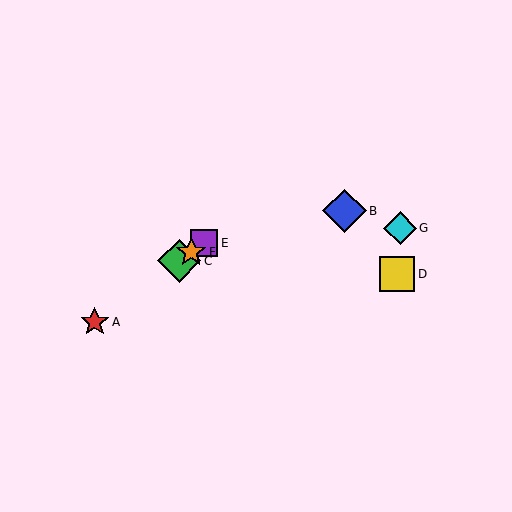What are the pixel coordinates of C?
Object C is at (179, 261).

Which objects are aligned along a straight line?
Objects A, C, E, F are aligned along a straight line.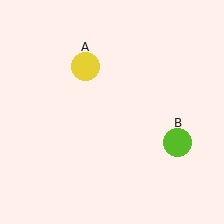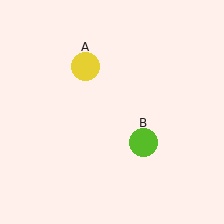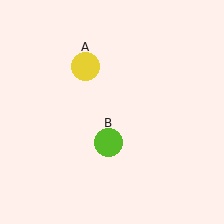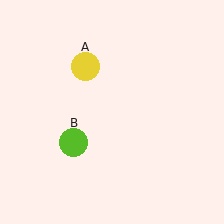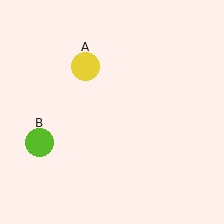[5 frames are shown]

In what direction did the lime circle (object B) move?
The lime circle (object B) moved left.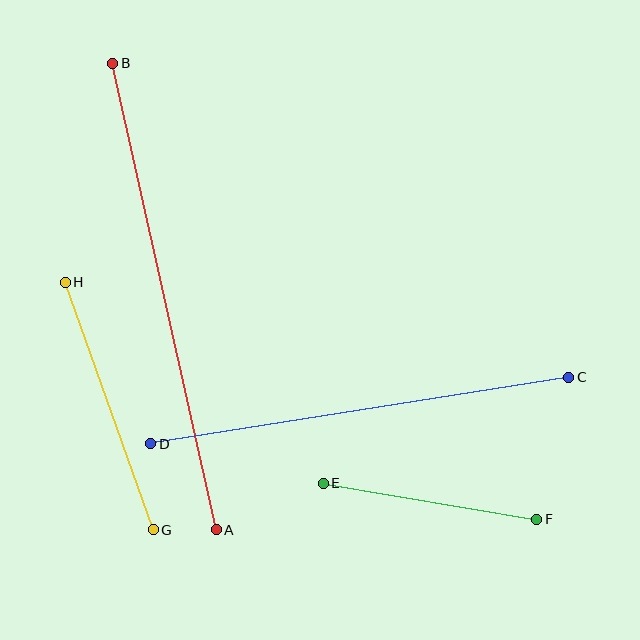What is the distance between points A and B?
The distance is approximately 478 pixels.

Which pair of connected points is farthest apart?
Points A and B are farthest apart.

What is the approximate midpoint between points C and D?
The midpoint is at approximately (360, 411) pixels.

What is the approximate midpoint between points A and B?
The midpoint is at approximately (165, 296) pixels.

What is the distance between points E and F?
The distance is approximately 216 pixels.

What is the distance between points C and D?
The distance is approximately 423 pixels.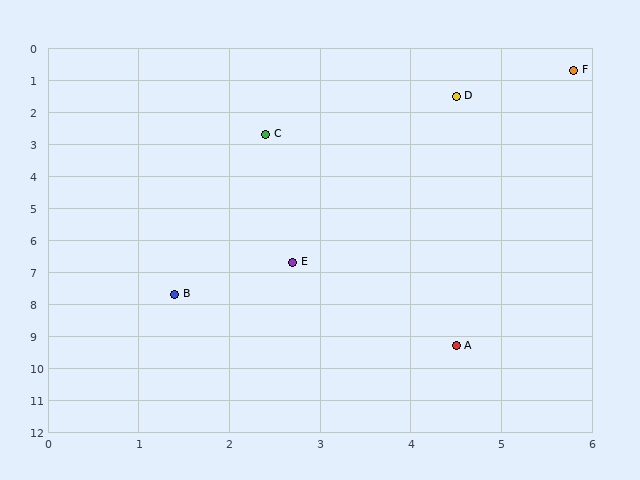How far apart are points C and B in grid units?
Points C and B are about 5.1 grid units apart.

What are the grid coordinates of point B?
Point B is at approximately (1.4, 7.7).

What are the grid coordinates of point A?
Point A is at approximately (4.5, 9.3).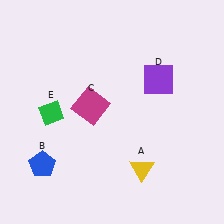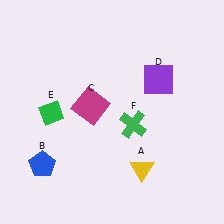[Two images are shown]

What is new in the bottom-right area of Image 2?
A green cross (F) was added in the bottom-right area of Image 2.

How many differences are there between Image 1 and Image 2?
There is 1 difference between the two images.